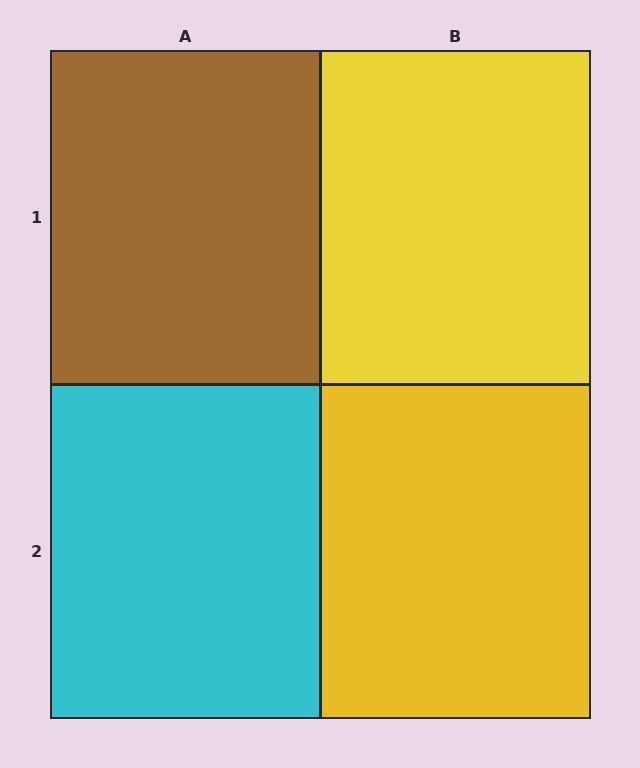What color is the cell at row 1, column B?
Yellow.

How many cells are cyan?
1 cell is cyan.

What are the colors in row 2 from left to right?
Cyan, yellow.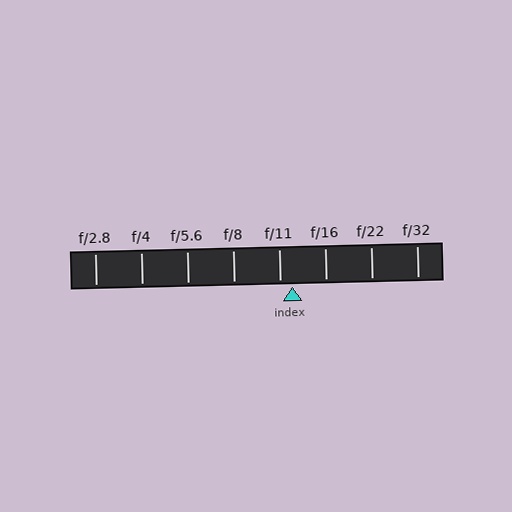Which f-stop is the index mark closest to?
The index mark is closest to f/11.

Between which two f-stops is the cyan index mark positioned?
The index mark is between f/11 and f/16.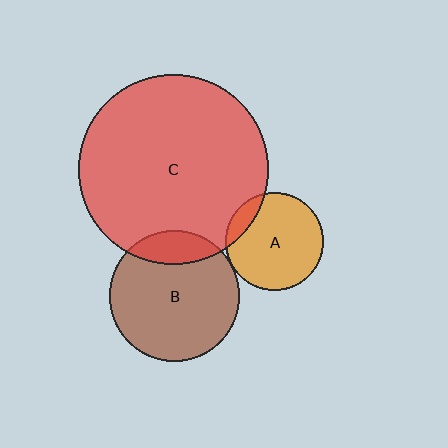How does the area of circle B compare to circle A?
Approximately 1.8 times.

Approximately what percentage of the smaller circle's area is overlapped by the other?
Approximately 10%.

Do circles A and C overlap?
Yes.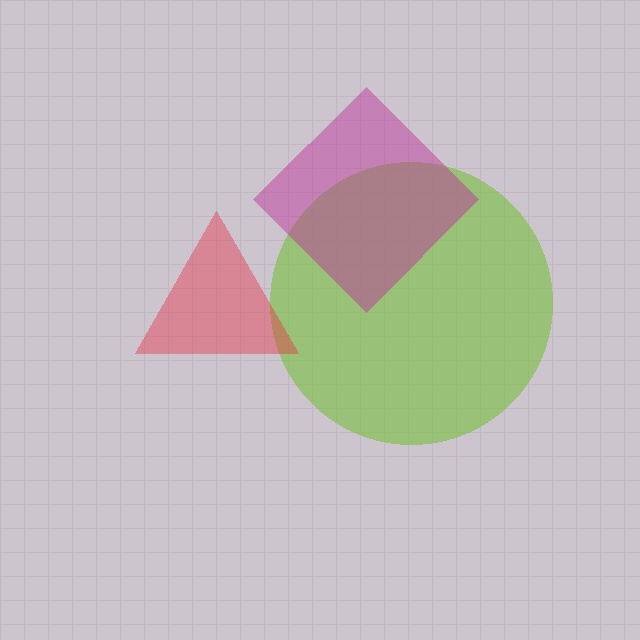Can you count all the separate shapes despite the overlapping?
Yes, there are 3 separate shapes.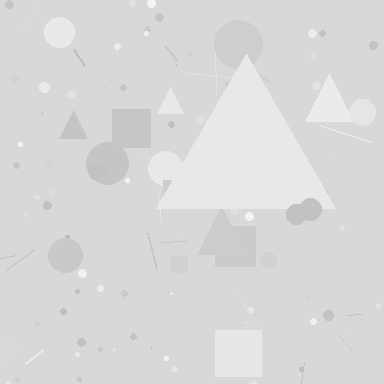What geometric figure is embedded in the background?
A triangle is embedded in the background.